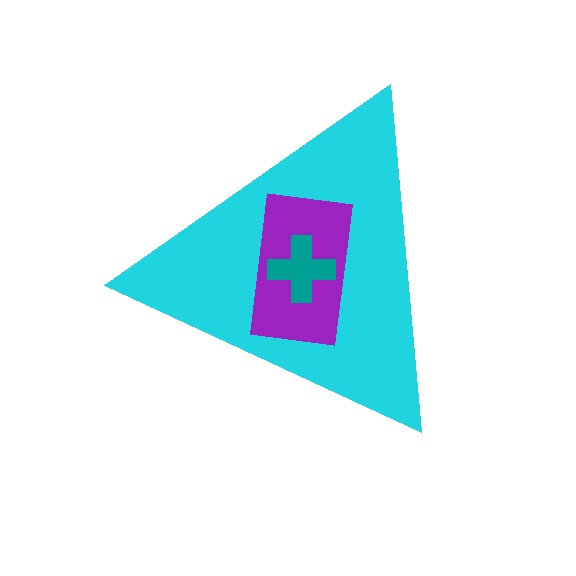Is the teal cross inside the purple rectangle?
Yes.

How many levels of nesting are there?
3.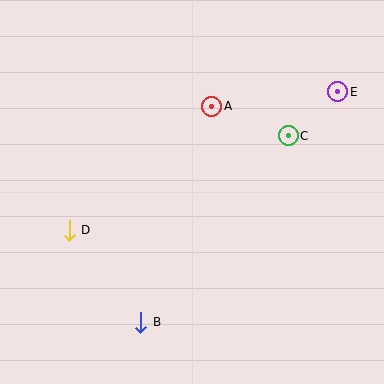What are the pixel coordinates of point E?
Point E is at (338, 92).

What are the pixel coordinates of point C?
Point C is at (288, 136).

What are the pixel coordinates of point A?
Point A is at (212, 107).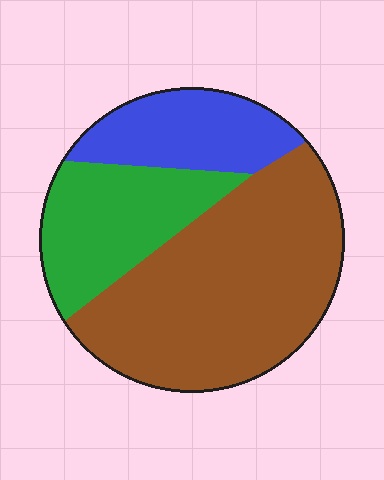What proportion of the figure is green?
Green takes up about one quarter (1/4) of the figure.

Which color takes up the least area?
Blue, at roughly 20%.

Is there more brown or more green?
Brown.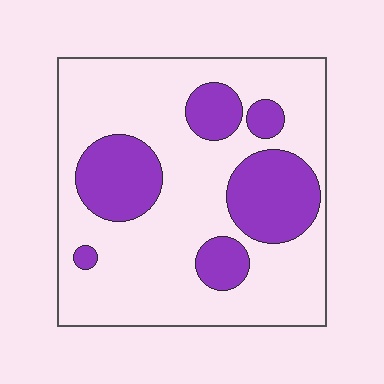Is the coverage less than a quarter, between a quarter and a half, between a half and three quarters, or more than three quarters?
Between a quarter and a half.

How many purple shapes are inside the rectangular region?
6.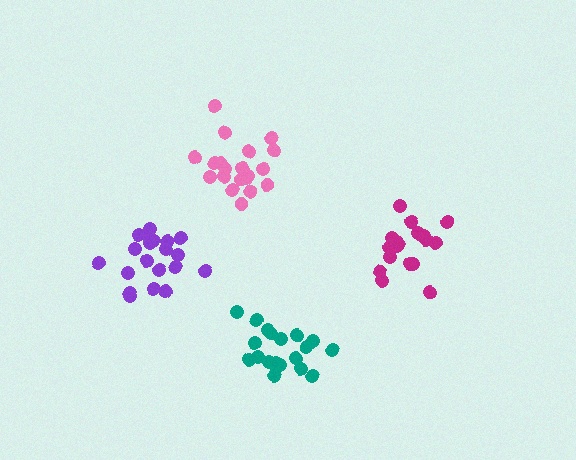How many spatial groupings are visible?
There are 4 spatial groupings.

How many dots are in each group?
Group 1: 20 dots, Group 2: 20 dots, Group 3: 20 dots, Group 4: 20 dots (80 total).